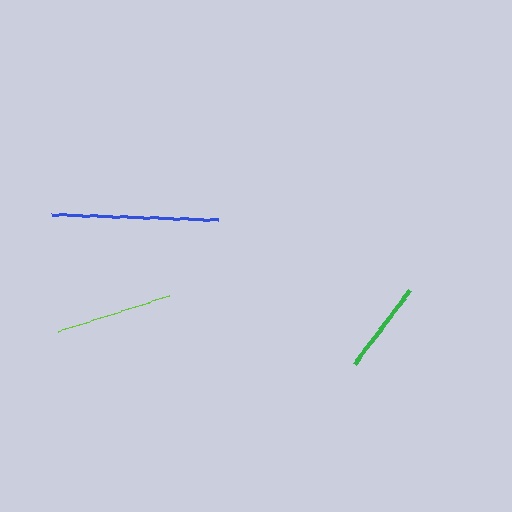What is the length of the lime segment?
The lime segment is approximately 117 pixels long.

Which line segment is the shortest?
The green line is the shortest at approximately 92 pixels.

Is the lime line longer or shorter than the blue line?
The blue line is longer than the lime line.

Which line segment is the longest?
The blue line is the longest at approximately 166 pixels.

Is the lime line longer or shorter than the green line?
The lime line is longer than the green line.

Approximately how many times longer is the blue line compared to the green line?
The blue line is approximately 1.8 times the length of the green line.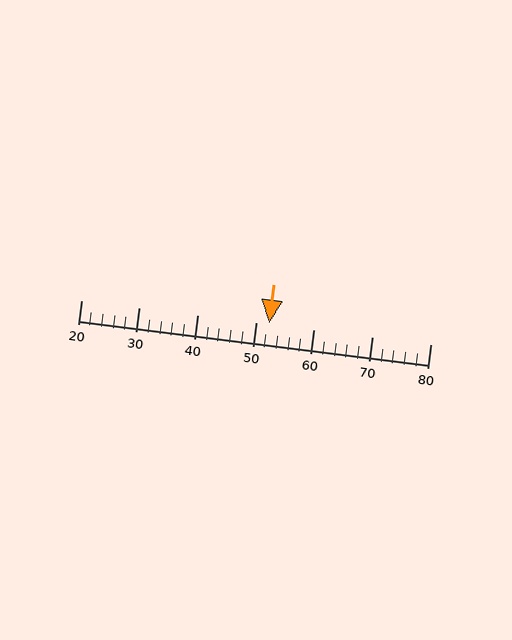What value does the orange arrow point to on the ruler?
The orange arrow points to approximately 52.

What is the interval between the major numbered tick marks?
The major tick marks are spaced 10 units apart.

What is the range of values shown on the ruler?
The ruler shows values from 20 to 80.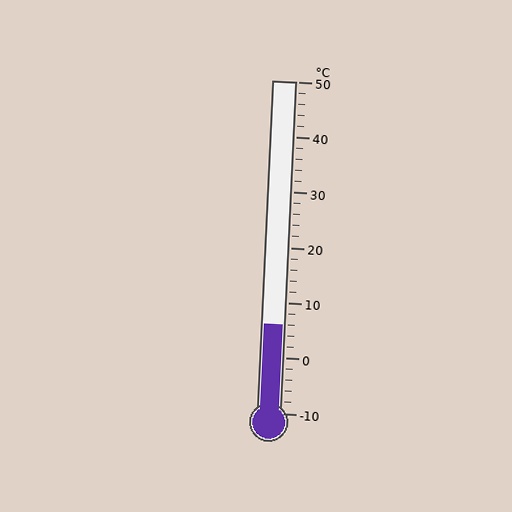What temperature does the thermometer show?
The thermometer shows approximately 6°C.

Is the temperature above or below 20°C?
The temperature is below 20°C.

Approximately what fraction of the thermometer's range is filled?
The thermometer is filled to approximately 25% of its range.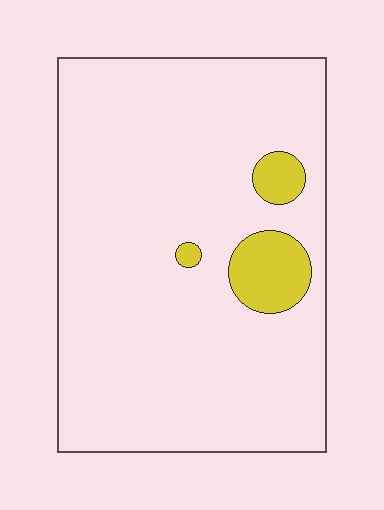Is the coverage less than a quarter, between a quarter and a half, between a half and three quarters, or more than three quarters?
Less than a quarter.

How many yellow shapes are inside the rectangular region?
3.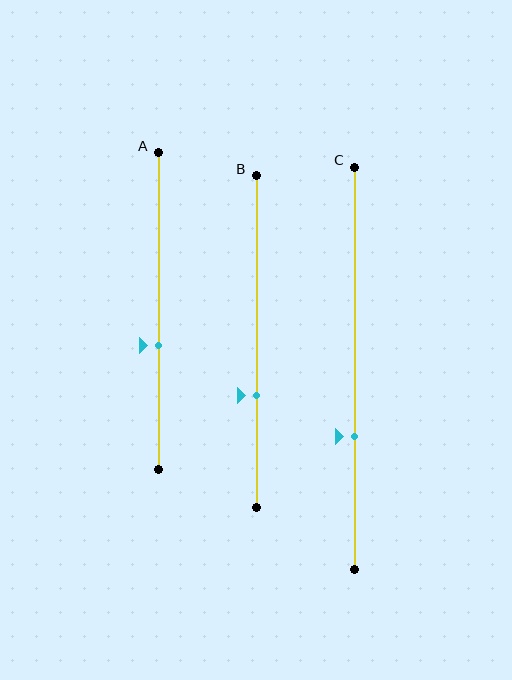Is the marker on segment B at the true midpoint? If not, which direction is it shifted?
No, the marker on segment B is shifted downward by about 16% of the segment length.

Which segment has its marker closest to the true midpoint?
Segment A has its marker closest to the true midpoint.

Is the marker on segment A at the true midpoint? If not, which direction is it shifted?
No, the marker on segment A is shifted downward by about 11% of the segment length.